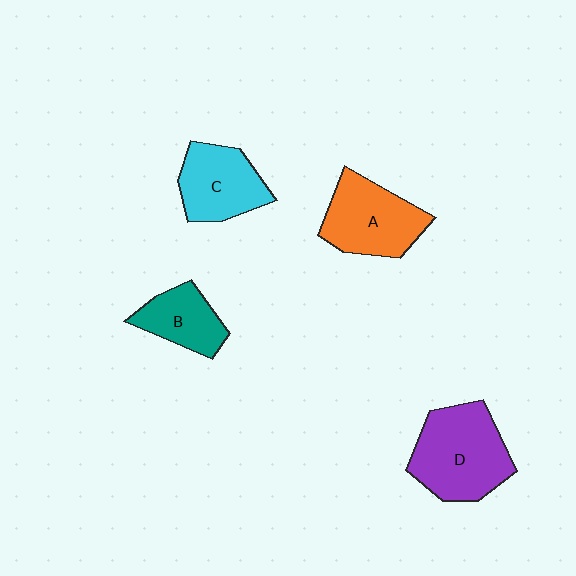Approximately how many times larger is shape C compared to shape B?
Approximately 1.3 times.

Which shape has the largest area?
Shape D (purple).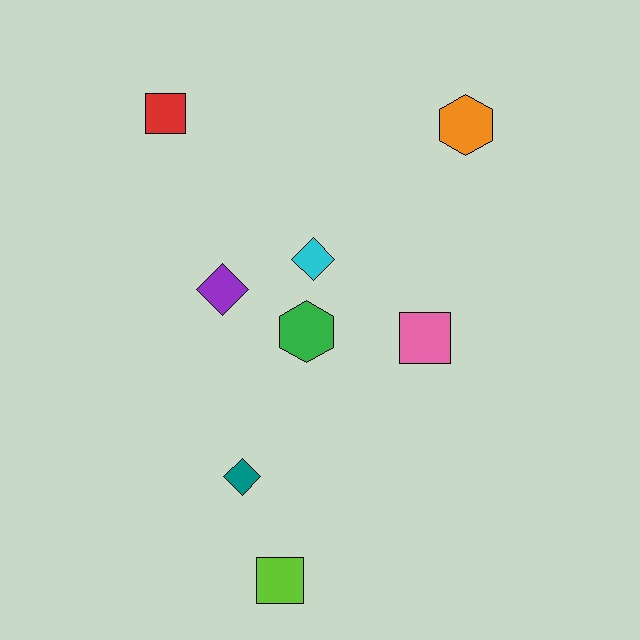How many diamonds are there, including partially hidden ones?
There are 3 diamonds.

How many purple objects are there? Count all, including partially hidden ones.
There is 1 purple object.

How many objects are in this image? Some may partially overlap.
There are 8 objects.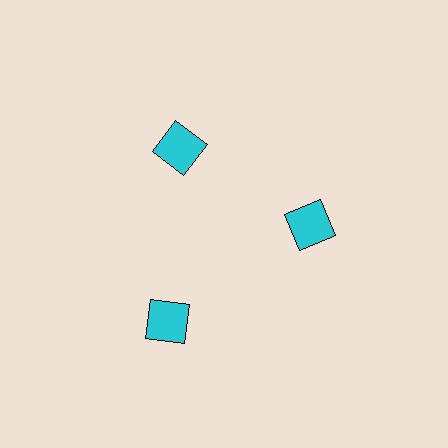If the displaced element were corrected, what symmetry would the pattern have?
It would have 3-fold rotational symmetry — the pattern would map onto itself every 120 degrees.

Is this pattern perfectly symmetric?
No. The 3 cyan squares are arranged in a ring, but one element near the 7 o'clock position is pushed outward from the center, breaking the 3-fold rotational symmetry.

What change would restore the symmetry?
The symmetry would be restored by moving it inward, back onto the ring so that all 3 squares sit at equal angles and equal distance from the center.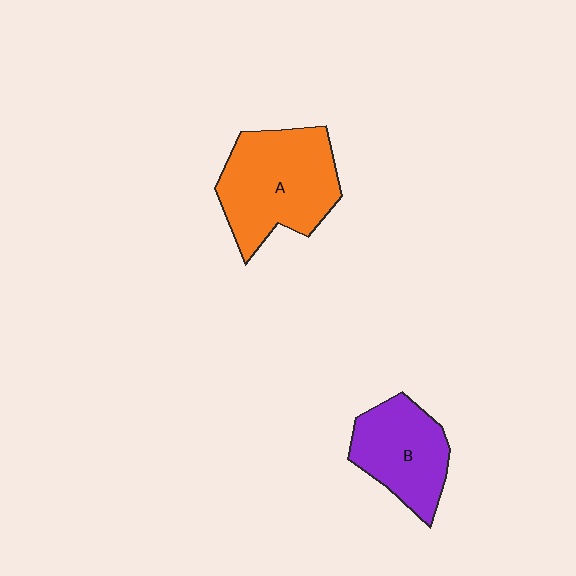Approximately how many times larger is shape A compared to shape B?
Approximately 1.4 times.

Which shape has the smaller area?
Shape B (purple).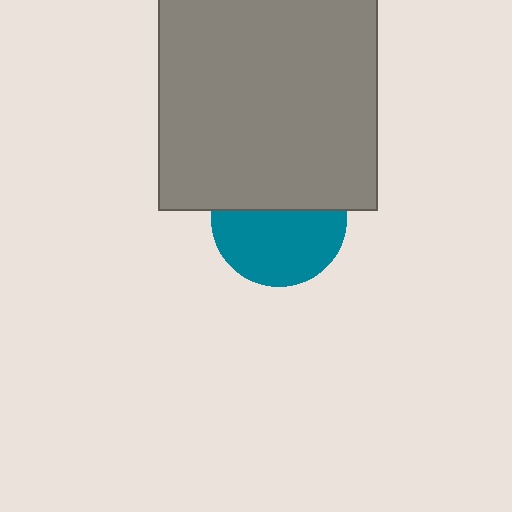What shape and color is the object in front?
The object in front is a gray square.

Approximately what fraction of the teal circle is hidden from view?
Roughly 43% of the teal circle is hidden behind the gray square.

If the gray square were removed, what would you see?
You would see the complete teal circle.